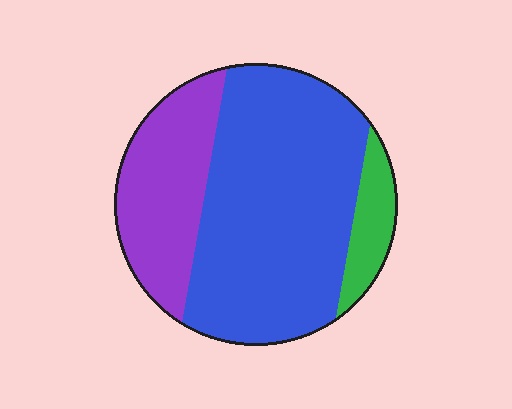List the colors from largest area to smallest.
From largest to smallest: blue, purple, green.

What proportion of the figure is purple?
Purple covers roughly 25% of the figure.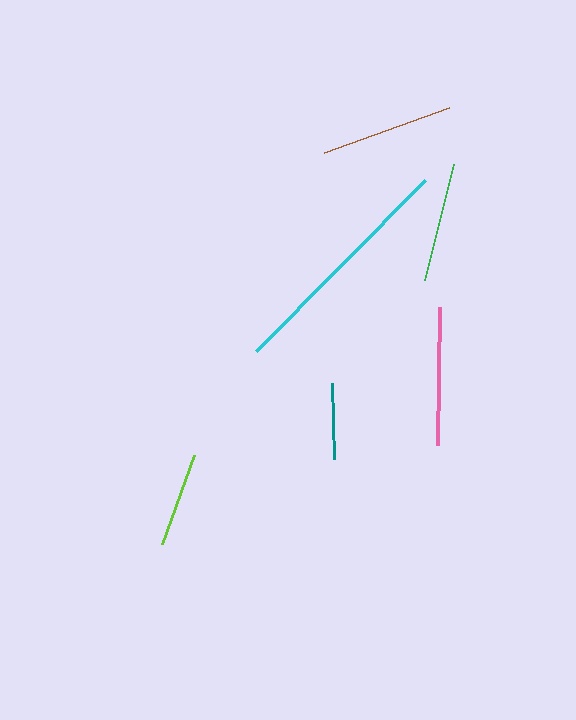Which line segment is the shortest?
The teal line is the shortest at approximately 76 pixels.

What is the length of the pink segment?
The pink segment is approximately 138 pixels long.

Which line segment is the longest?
The cyan line is the longest at approximately 240 pixels.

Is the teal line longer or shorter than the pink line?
The pink line is longer than the teal line.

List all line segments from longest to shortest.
From longest to shortest: cyan, pink, brown, green, lime, teal.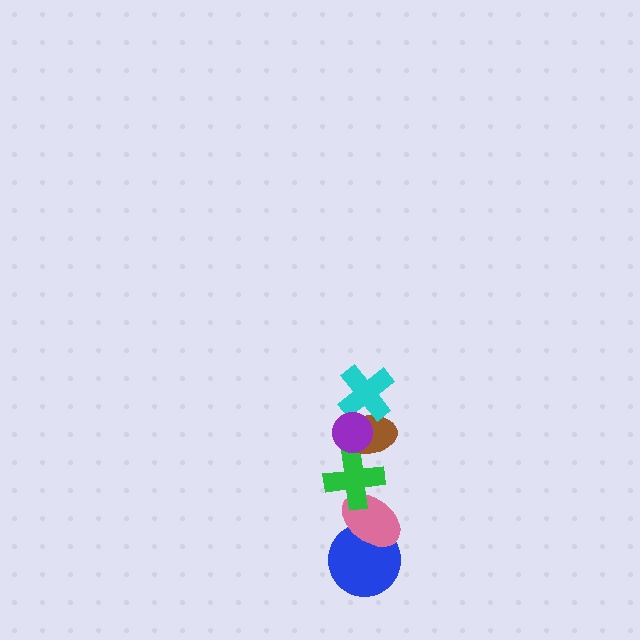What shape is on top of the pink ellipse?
The green cross is on top of the pink ellipse.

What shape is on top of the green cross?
The brown ellipse is on top of the green cross.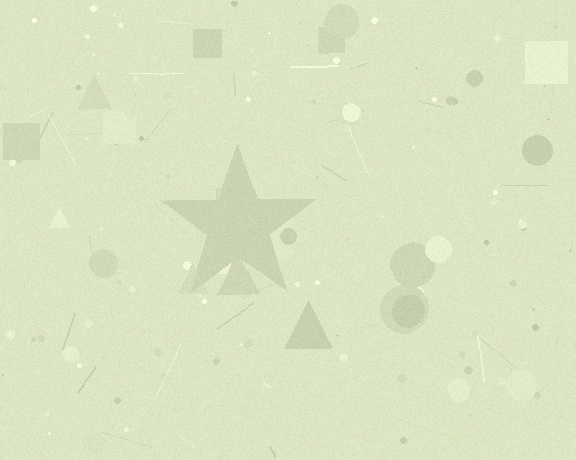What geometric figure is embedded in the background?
A star is embedded in the background.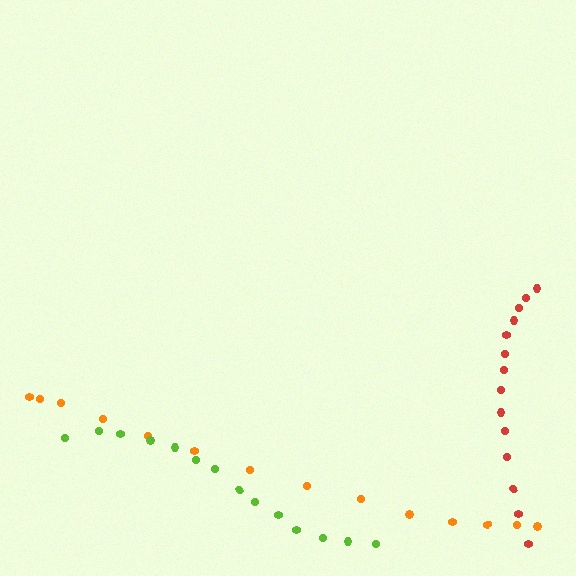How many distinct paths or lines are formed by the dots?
There are 3 distinct paths.